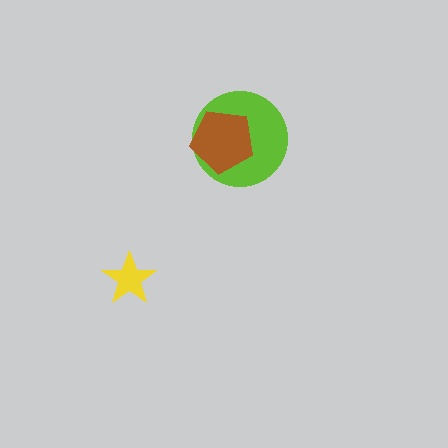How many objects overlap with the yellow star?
0 objects overlap with the yellow star.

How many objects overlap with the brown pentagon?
1 object overlaps with the brown pentagon.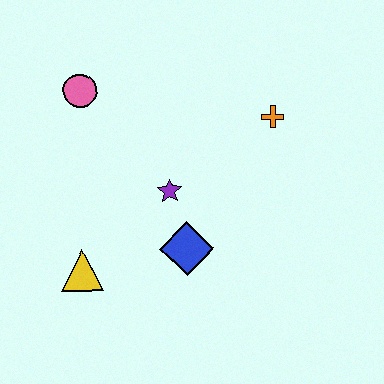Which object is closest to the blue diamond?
The purple star is closest to the blue diamond.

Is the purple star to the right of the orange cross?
No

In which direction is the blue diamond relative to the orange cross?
The blue diamond is below the orange cross.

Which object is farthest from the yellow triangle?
The orange cross is farthest from the yellow triangle.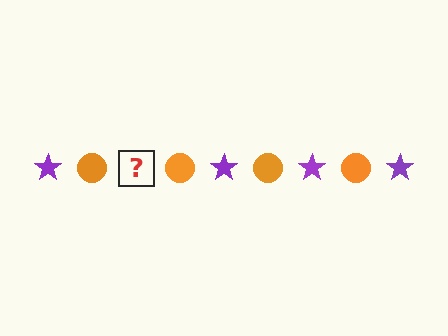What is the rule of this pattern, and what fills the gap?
The rule is that the pattern alternates between purple star and orange circle. The gap should be filled with a purple star.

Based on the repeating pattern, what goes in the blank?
The blank should be a purple star.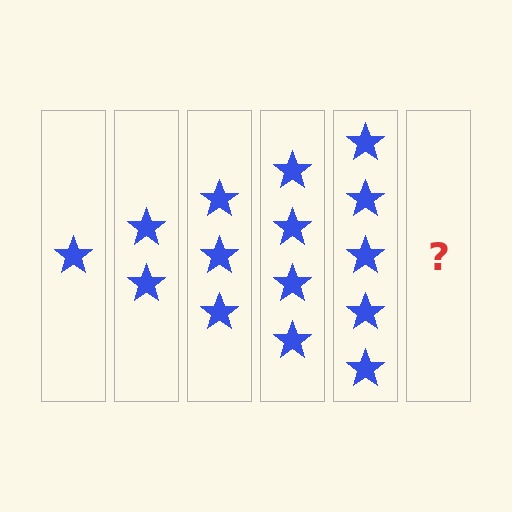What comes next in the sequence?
The next element should be 6 stars.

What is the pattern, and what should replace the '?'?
The pattern is that each step adds one more star. The '?' should be 6 stars.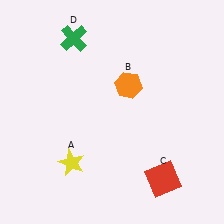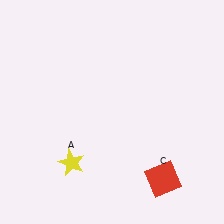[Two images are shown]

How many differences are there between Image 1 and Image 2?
There are 2 differences between the two images.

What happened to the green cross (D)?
The green cross (D) was removed in Image 2. It was in the top-left area of Image 1.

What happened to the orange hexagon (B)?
The orange hexagon (B) was removed in Image 2. It was in the top-right area of Image 1.